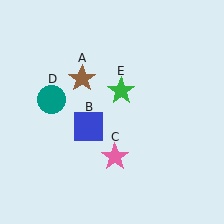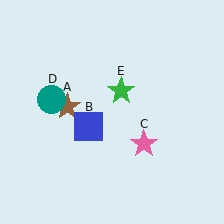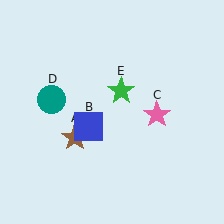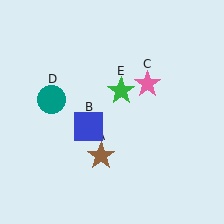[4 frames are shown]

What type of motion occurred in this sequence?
The brown star (object A), pink star (object C) rotated counterclockwise around the center of the scene.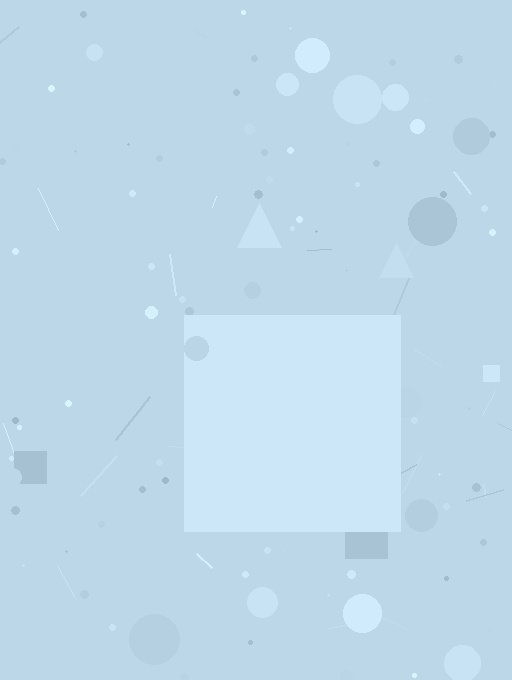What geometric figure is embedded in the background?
A square is embedded in the background.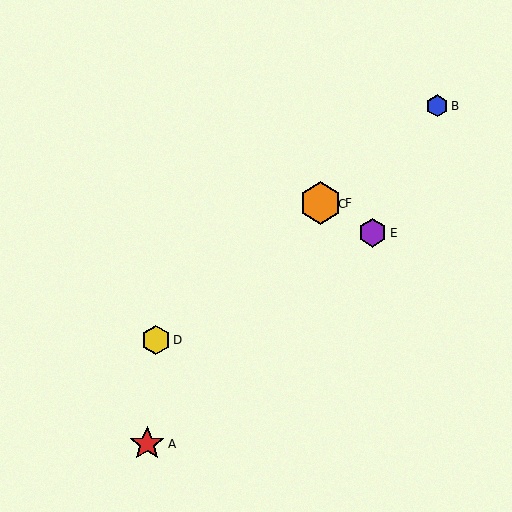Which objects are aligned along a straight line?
Objects B, C, D, F are aligned along a straight line.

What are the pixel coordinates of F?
Object F is at (321, 203).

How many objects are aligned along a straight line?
4 objects (B, C, D, F) are aligned along a straight line.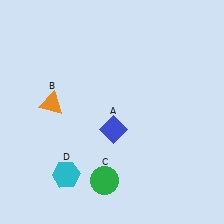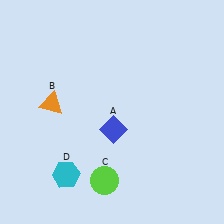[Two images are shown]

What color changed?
The circle (C) changed from green in Image 1 to lime in Image 2.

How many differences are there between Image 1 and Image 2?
There is 1 difference between the two images.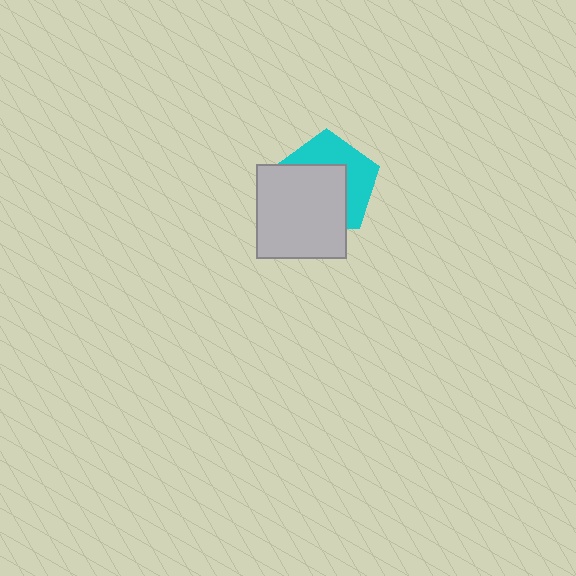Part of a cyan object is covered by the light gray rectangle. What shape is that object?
It is a pentagon.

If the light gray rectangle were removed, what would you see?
You would see the complete cyan pentagon.